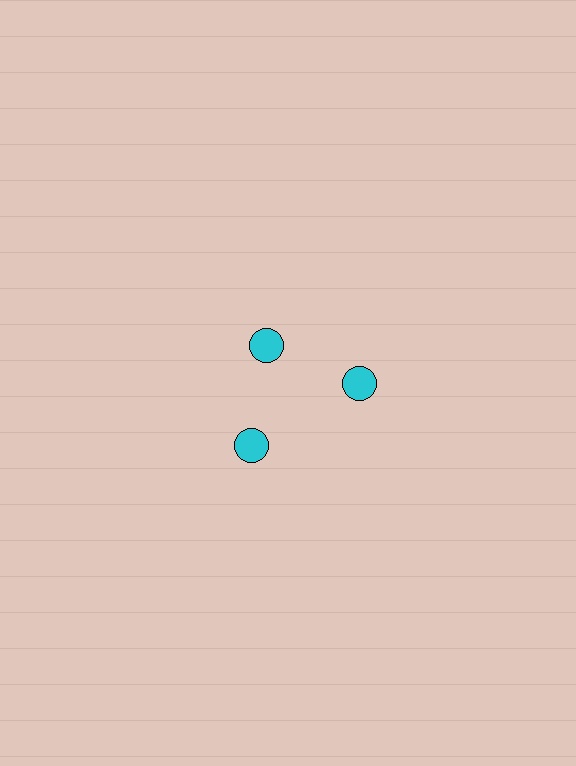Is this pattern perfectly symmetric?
No. The 3 cyan circles are arranged in a ring, but one element near the 11 o'clock position is pulled inward toward the center, breaking the 3-fold rotational symmetry.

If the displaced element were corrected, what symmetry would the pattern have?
It would have 3-fold rotational symmetry — the pattern would map onto itself every 120 degrees.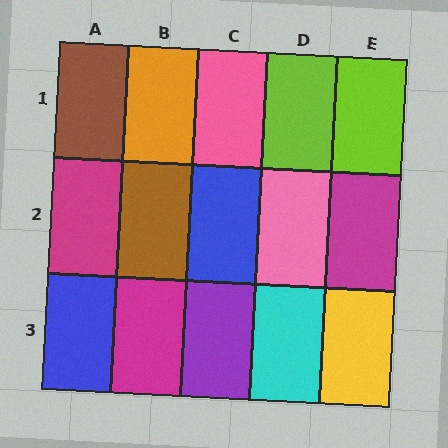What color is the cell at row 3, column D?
Cyan.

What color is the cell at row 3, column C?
Purple.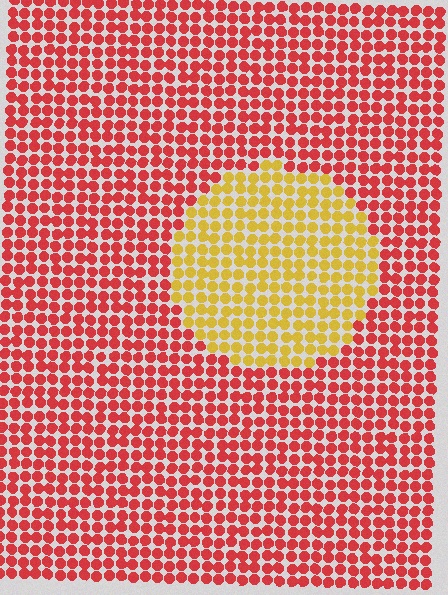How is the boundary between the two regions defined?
The boundary is defined purely by a slight shift in hue (about 52 degrees). Spacing, size, and orientation are identical on both sides.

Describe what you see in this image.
The image is filled with small red elements in a uniform arrangement. A circle-shaped region is visible where the elements are tinted to a slightly different hue, forming a subtle color boundary.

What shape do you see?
I see a circle.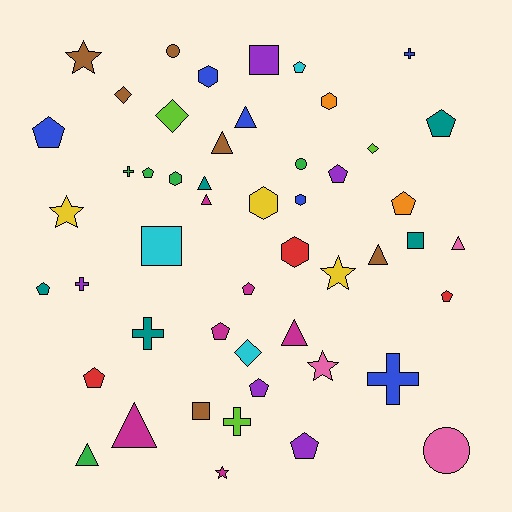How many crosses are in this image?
There are 6 crosses.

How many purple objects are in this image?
There are 5 purple objects.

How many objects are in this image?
There are 50 objects.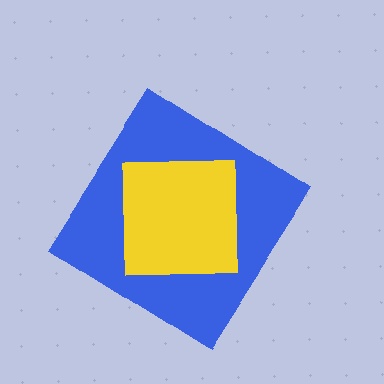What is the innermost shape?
The yellow square.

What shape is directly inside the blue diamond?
The yellow square.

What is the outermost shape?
The blue diamond.